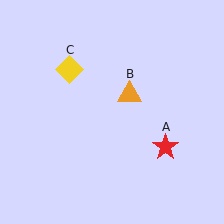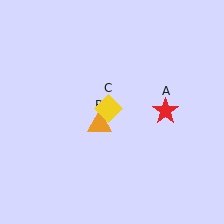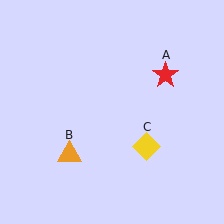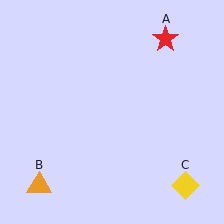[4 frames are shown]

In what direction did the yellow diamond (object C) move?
The yellow diamond (object C) moved down and to the right.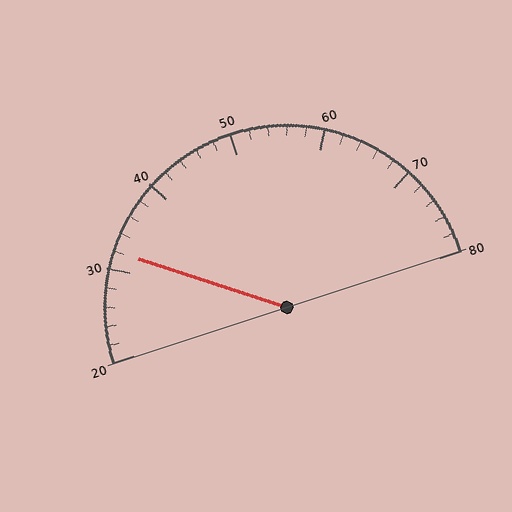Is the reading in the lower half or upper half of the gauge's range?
The reading is in the lower half of the range (20 to 80).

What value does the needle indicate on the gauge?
The needle indicates approximately 32.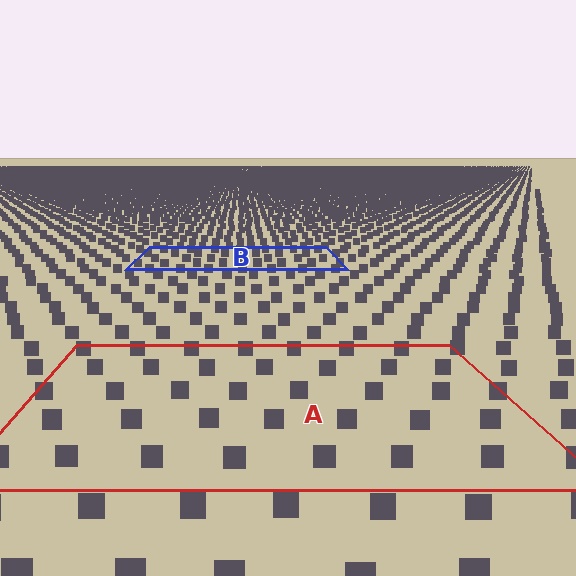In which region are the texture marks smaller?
The texture marks are smaller in region B, because it is farther away.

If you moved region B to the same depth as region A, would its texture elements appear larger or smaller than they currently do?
They would appear larger. At a closer depth, the same texture elements are projected at a bigger on-screen size.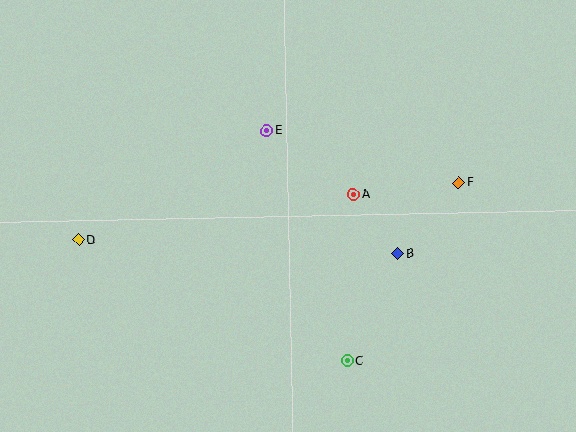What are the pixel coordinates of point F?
Point F is at (459, 183).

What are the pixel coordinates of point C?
Point C is at (347, 360).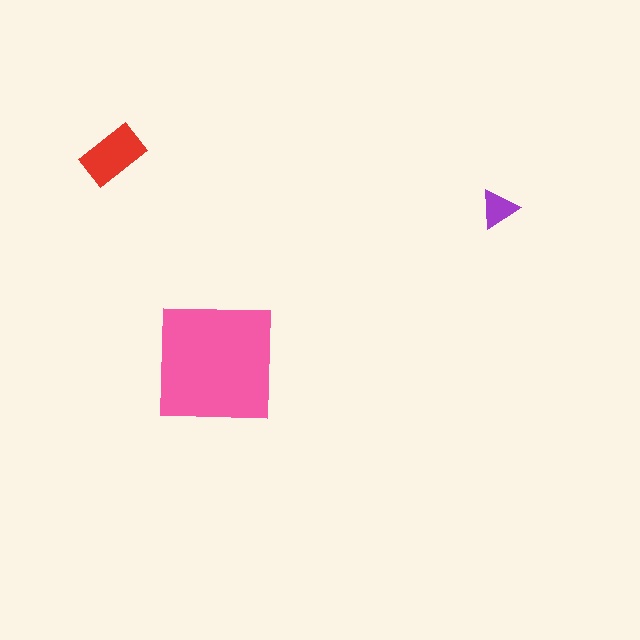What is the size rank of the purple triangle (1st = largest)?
3rd.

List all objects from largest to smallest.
The pink square, the red rectangle, the purple triangle.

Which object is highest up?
The red rectangle is topmost.